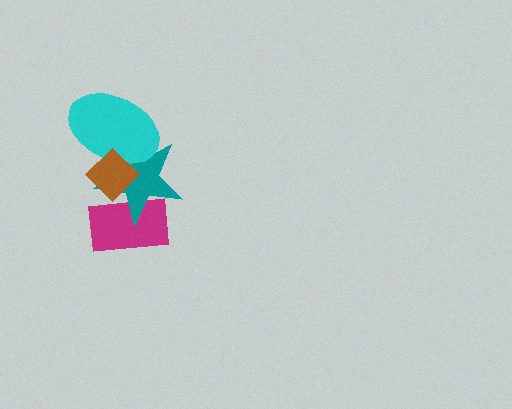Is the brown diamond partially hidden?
No, no other shape covers it.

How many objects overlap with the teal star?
3 objects overlap with the teal star.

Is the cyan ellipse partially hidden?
Yes, it is partially covered by another shape.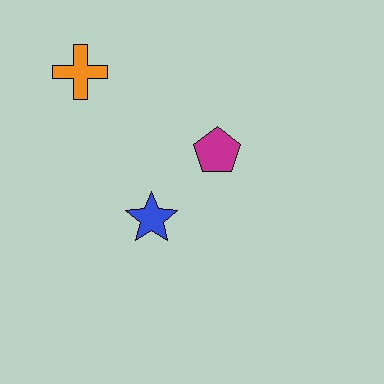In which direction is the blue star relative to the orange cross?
The blue star is below the orange cross.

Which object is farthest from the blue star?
The orange cross is farthest from the blue star.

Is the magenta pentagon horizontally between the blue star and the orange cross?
No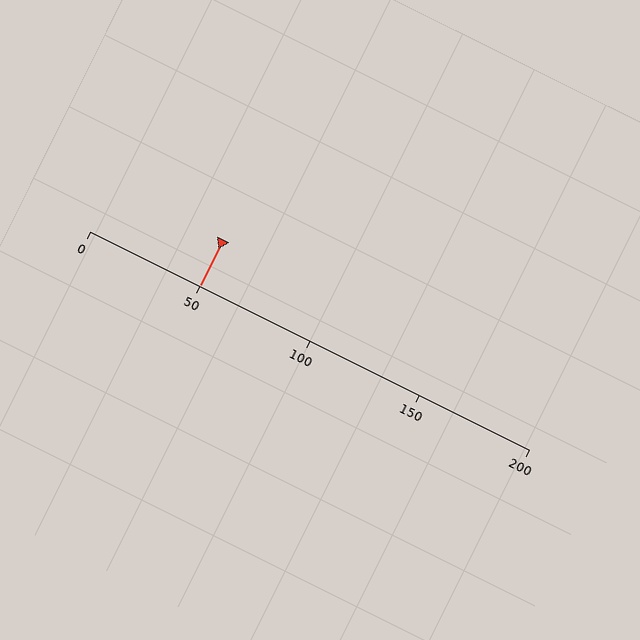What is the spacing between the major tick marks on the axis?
The major ticks are spaced 50 apart.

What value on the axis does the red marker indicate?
The marker indicates approximately 50.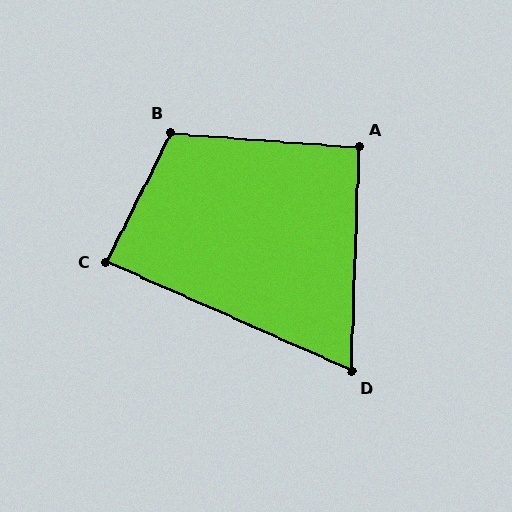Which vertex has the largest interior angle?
B, at approximately 112 degrees.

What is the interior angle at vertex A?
Approximately 92 degrees (approximately right).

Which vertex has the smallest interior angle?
D, at approximately 68 degrees.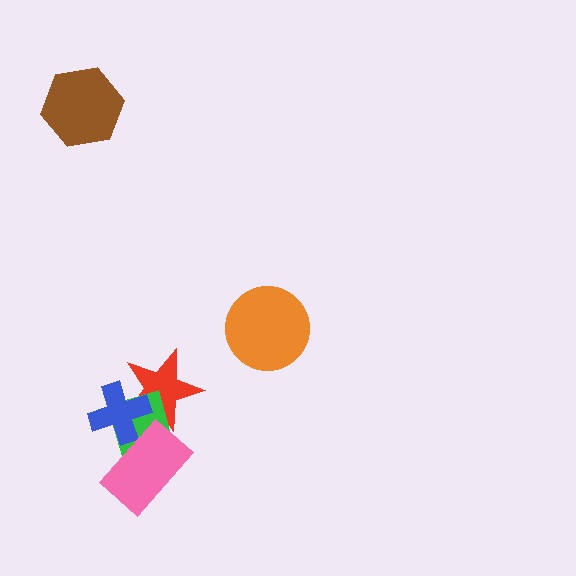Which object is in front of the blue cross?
The pink rectangle is in front of the blue cross.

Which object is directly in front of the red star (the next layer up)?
The green diamond is directly in front of the red star.